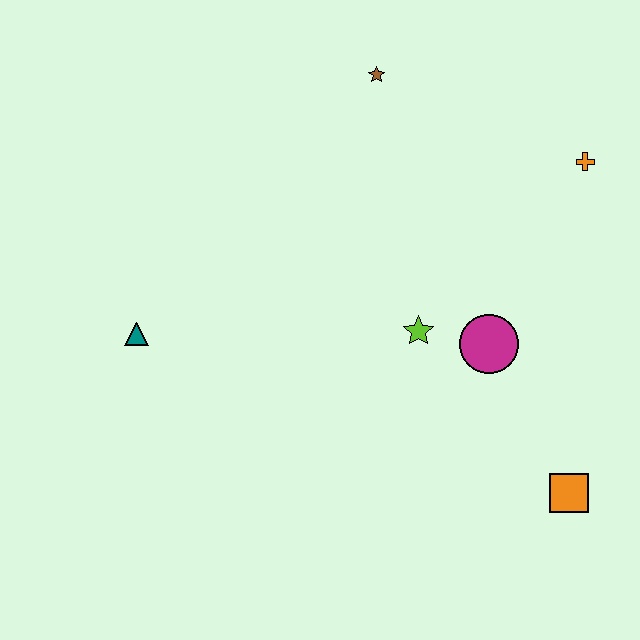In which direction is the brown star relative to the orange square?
The brown star is above the orange square.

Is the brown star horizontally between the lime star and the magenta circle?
No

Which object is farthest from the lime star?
The teal triangle is farthest from the lime star.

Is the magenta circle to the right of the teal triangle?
Yes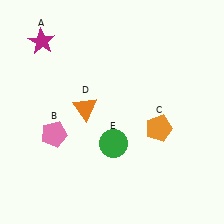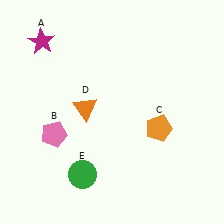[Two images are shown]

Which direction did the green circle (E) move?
The green circle (E) moved left.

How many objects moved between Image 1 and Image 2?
1 object moved between the two images.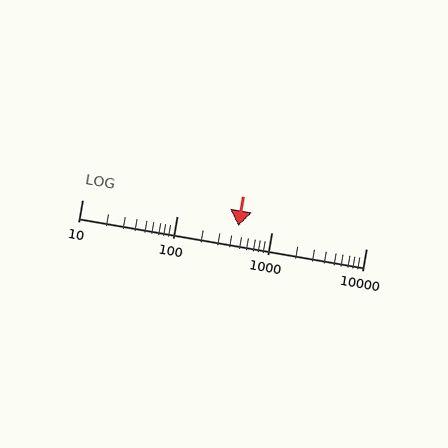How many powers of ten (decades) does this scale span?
The scale spans 3 decades, from 10 to 10000.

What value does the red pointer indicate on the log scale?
The pointer indicates approximately 450.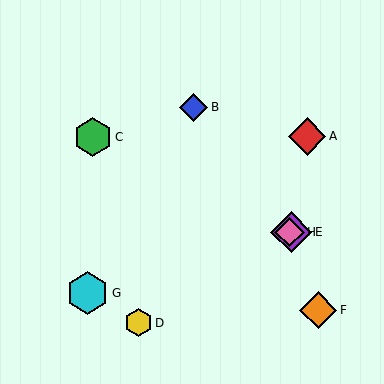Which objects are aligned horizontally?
Objects E, H are aligned horizontally.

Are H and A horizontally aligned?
No, H is at y≈232 and A is at y≈136.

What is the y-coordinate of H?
Object H is at y≈232.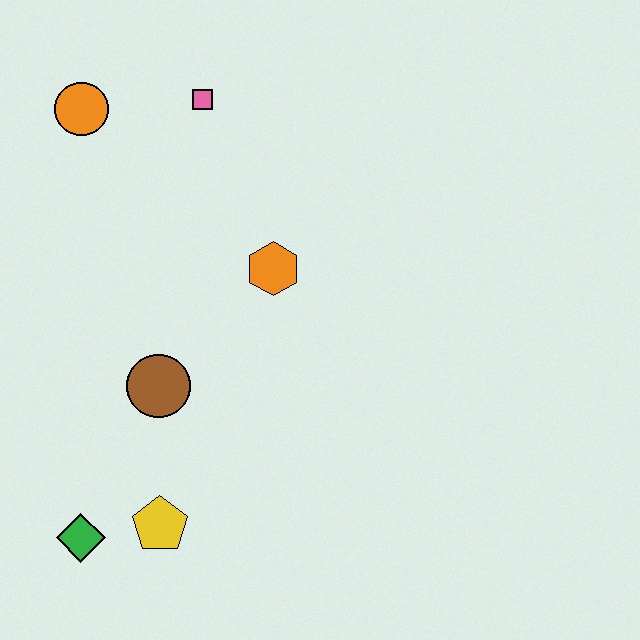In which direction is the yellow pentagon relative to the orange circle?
The yellow pentagon is below the orange circle.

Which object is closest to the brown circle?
The yellow pentagon is closest to the brown circle.